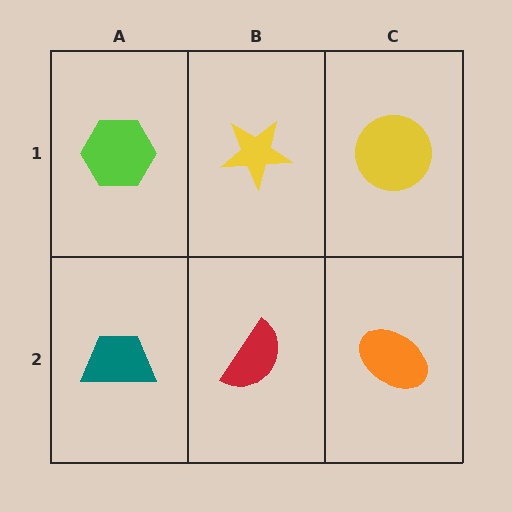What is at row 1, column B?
A yellow star.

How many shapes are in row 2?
3 shapes.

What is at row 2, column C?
An orange ellipse.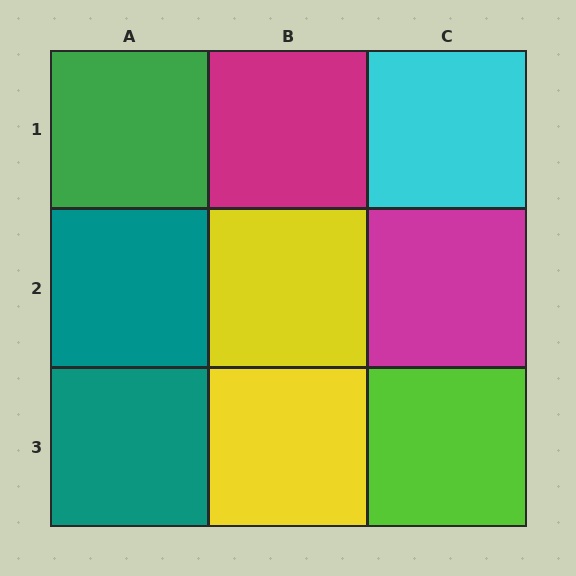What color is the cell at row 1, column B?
Magenta.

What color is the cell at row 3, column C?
Lime.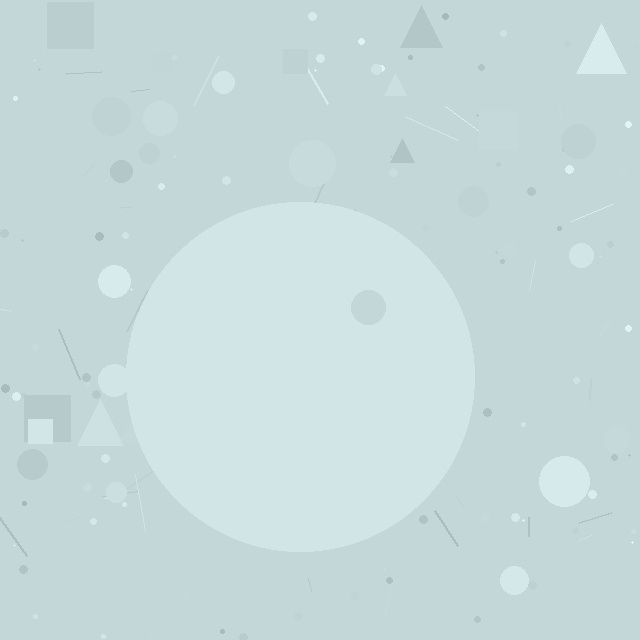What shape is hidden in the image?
A circle is hidden in the image.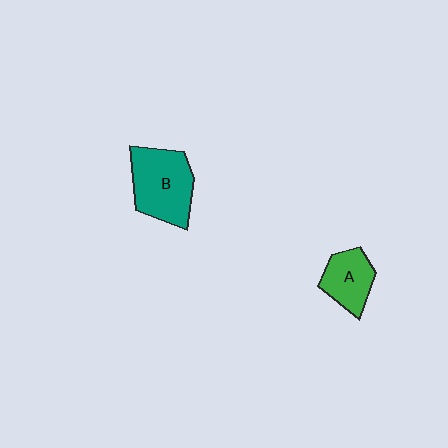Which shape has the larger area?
Shape B (teal).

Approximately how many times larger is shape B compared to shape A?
Approximately 1.6 times.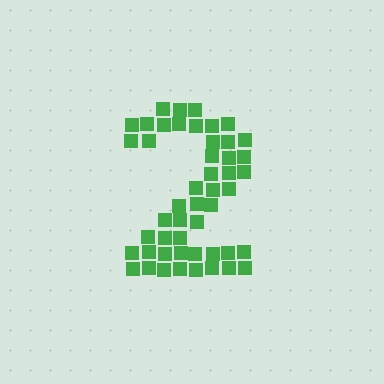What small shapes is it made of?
It is made of small squares.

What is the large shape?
The large shape is the digit 2.